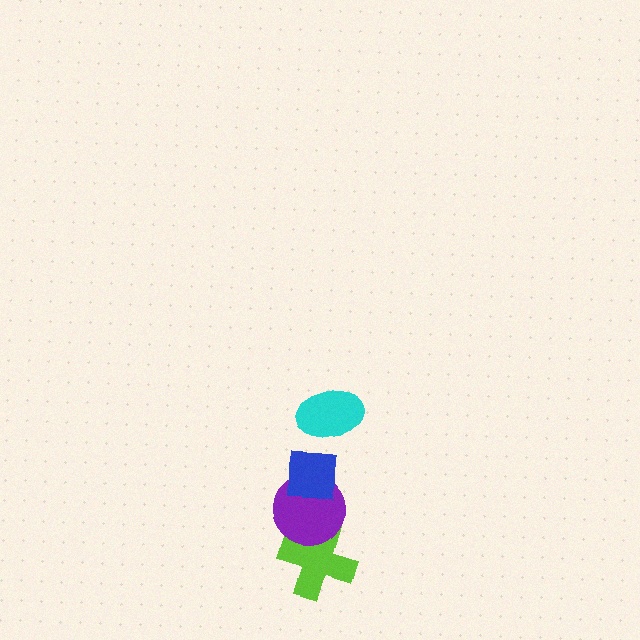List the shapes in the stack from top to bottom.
From top to bottom: the cyan ellipse, the blue square, the purple circle, the lime cross.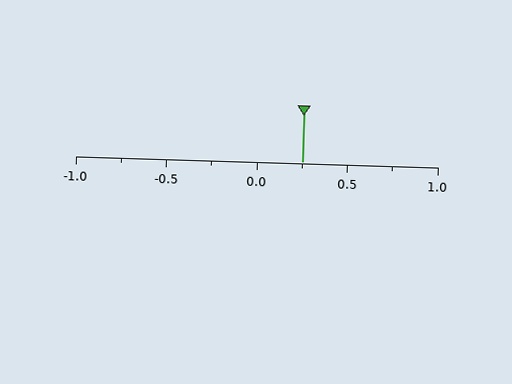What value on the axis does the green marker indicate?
The marker indicates approximately 0.25.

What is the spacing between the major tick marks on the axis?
The major ticks are spaced 0.5 apart.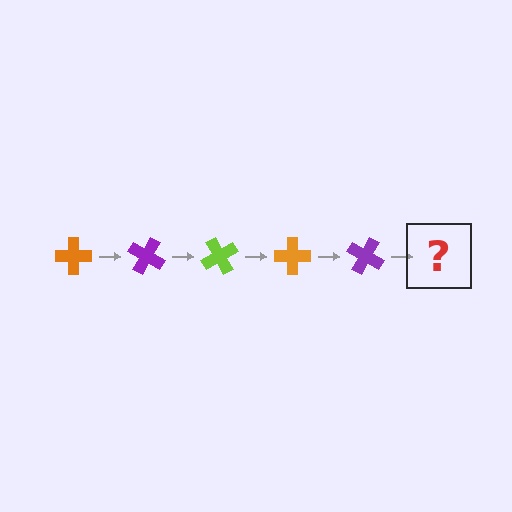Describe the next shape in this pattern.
It should be a lime cross, rotated 150 degrees from the start.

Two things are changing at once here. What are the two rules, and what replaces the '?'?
The two rules are that it rotates 30 degrees each step and the color cycles through orange, purple, and lime. The '?' should be a lime cross, rotated 150 degrees from the start.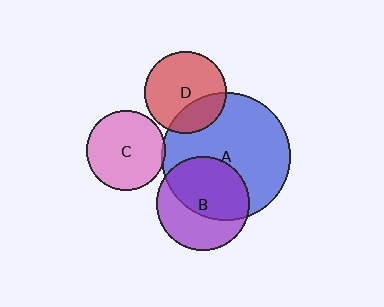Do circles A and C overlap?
Yes.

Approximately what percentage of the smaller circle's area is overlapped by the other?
Approximately 5%.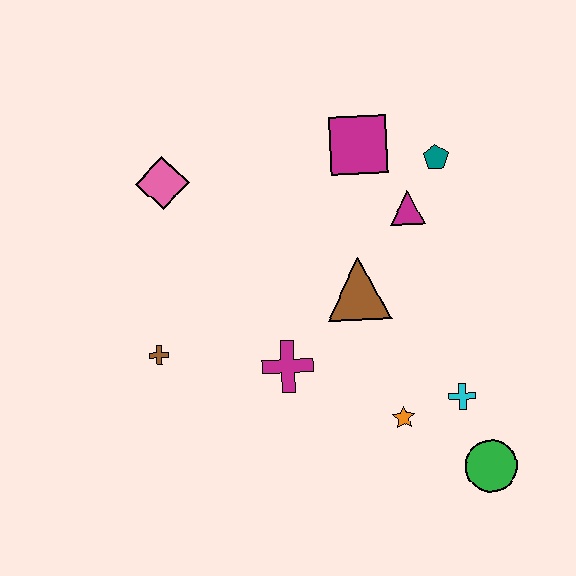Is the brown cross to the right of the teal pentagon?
No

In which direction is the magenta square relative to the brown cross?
The magenta square is to the right of the brown cross.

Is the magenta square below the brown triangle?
No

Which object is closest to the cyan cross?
The orange star is closest to the cyan cross.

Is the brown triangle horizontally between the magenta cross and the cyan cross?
Yes